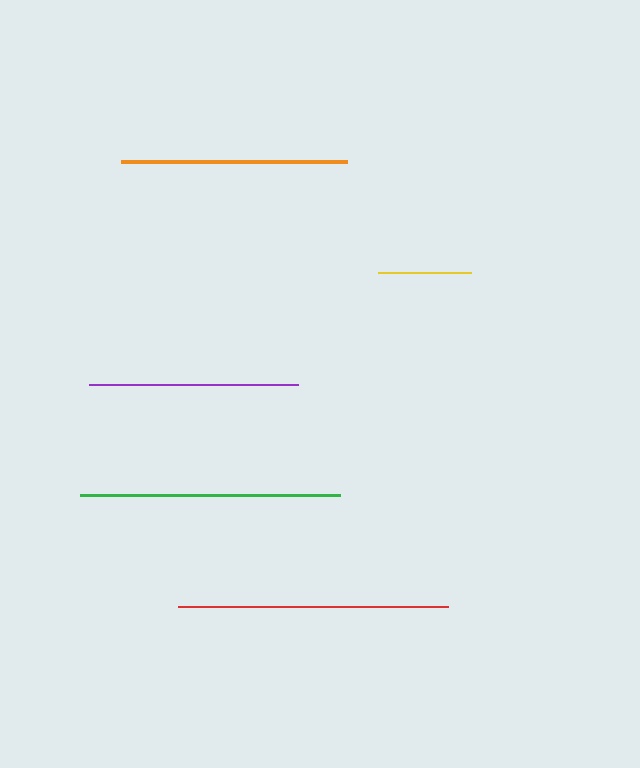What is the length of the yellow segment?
The yellow segment is approximately 94 pixels long.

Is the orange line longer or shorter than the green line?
The green line is longer than the orange line.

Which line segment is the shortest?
The yellow line is the shortest at approximately 94 pixels.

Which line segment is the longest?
The red line is the longest at approximately 270 pixels.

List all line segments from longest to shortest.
From longest to shortest: red, green, orange, purple, yellow.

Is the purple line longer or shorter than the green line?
The green line is longer than the purple line.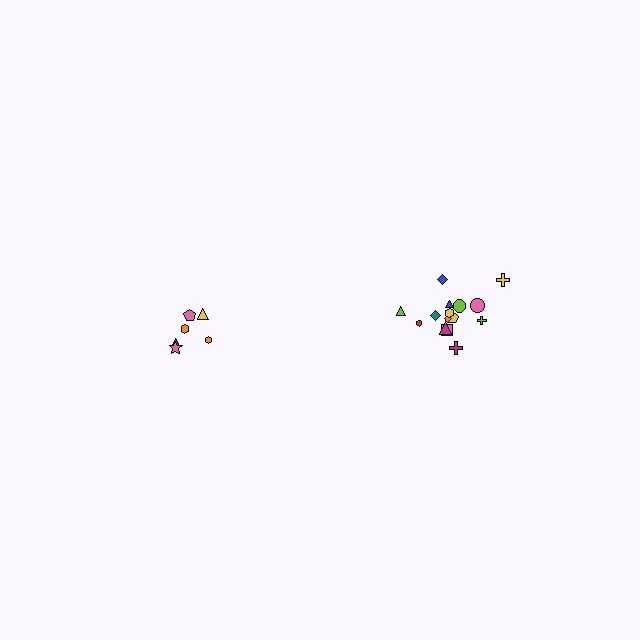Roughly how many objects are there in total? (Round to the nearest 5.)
Roughly 20 objects in total.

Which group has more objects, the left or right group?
The right group.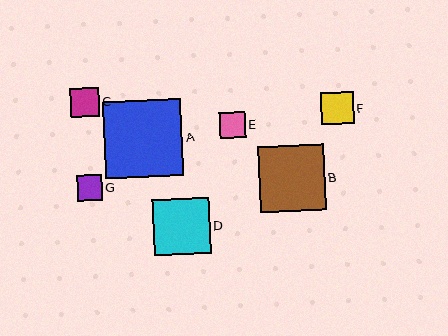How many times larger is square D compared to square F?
Square D is approximately 1.7 times the size of square F.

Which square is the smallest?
Square G is the smallest with a size of approximately 25 pixels.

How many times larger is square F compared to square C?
Square F is approximately 1.1 times the size of square C.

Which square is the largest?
Square A is the largest with a size of approximately 78 pixels.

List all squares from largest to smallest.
From largest to smallest: A, B, D, F, C, E, G.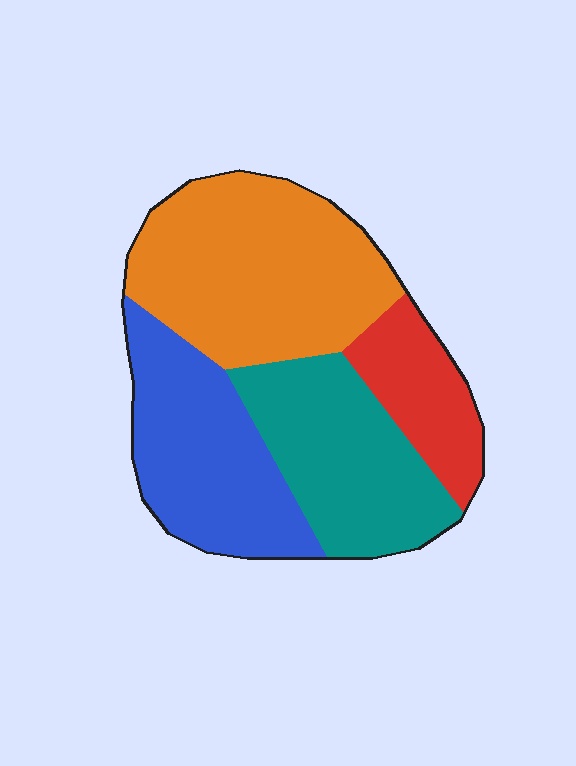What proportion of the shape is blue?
Blue takes up about one quarter (1/4) of the shape.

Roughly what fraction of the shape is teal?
Teal takes up about one quarter (1/4) of the shape.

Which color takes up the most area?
Orange, at roughly 35%.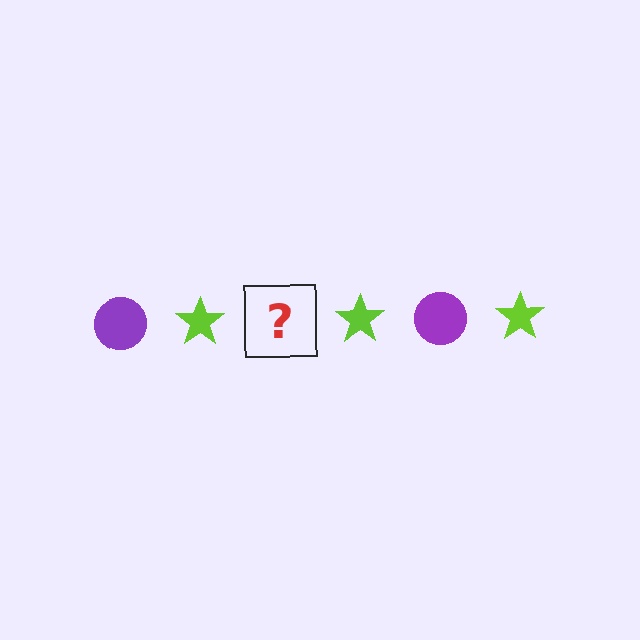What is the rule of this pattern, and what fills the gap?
The rule is that the pattern alternates between purple circle and lime star. The gap should be filled with a purple circle.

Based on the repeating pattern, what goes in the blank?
The blank should be a purple circle.